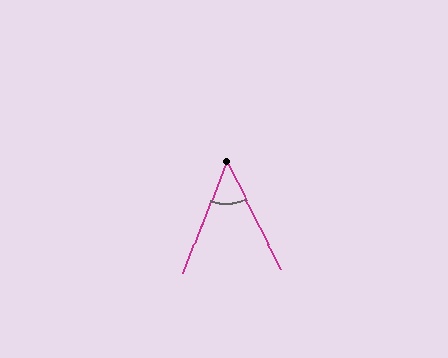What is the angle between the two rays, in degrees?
Approximately 48 degrees.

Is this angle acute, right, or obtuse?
It is acute.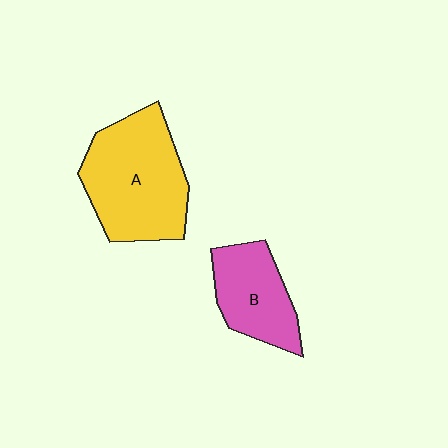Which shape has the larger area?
Shape A (yellow).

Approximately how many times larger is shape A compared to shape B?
Approximately 1.6 times.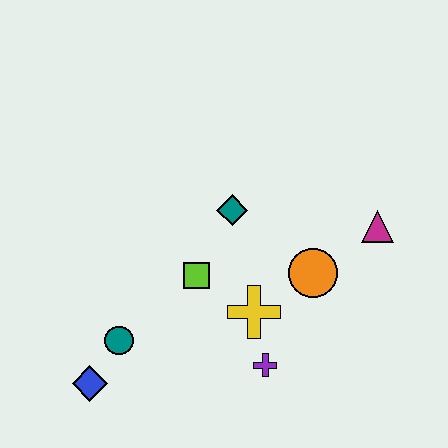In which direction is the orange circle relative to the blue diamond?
The orange circle is to the right of the blue diamond.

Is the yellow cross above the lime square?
No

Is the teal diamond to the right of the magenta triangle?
No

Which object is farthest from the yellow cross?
The blue diamond is farthest from the yellow cross.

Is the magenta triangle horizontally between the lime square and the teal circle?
No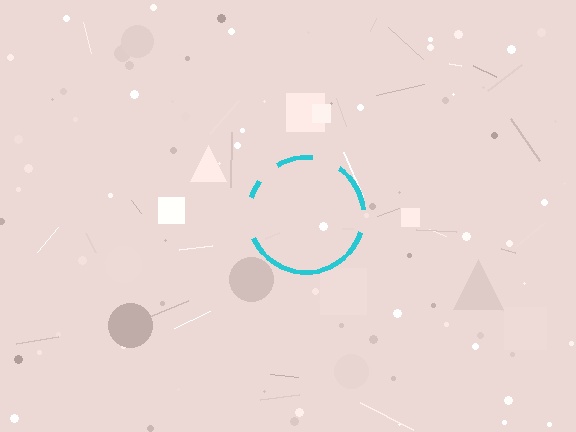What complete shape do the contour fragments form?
The contour fragments form a circle.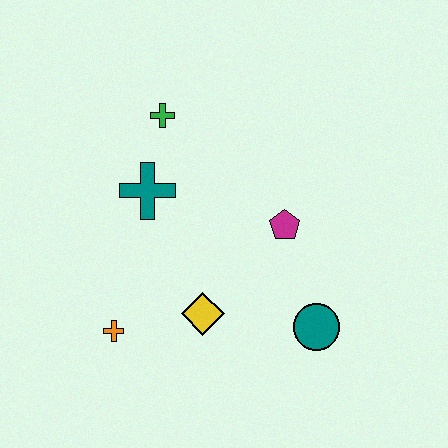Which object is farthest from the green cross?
The teal circle is farthest from the green cross.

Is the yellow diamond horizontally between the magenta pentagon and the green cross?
Yes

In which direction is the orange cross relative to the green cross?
The orange cross is below the green cross.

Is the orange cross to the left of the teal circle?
Yes